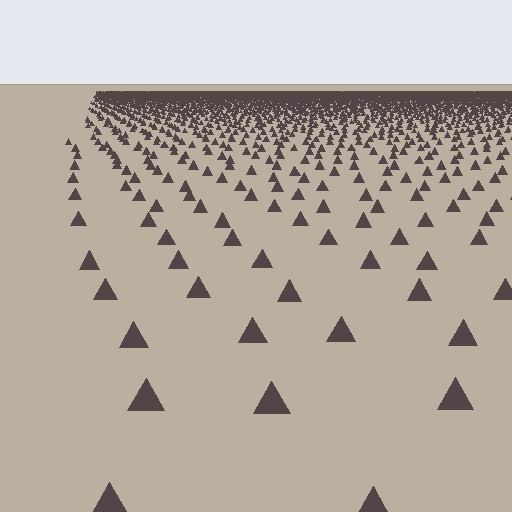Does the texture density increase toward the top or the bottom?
Density increases toward the top.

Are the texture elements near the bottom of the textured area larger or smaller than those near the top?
Larger. Near the bottom, elements are closer to the viewer and appear at a bigger on-screen size.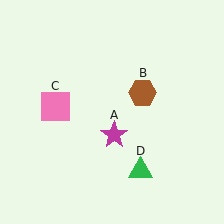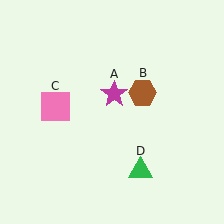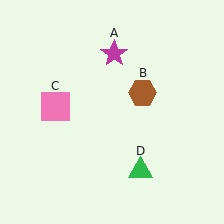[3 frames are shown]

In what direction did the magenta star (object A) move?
The magenta star (object A) moved up.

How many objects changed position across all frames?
1 object changed position: magenta star (object A).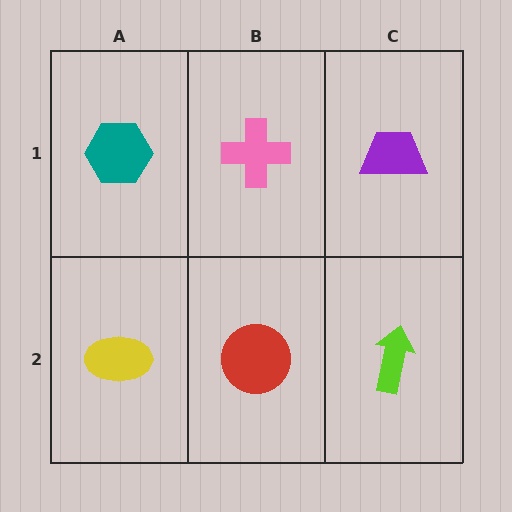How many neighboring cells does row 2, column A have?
2.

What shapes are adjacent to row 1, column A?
A yellow ellipse (row 2, column A), a pink cross (row 1, column B).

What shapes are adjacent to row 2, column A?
A teal hexagon (row 1, column A), a red circle (row 2, column B).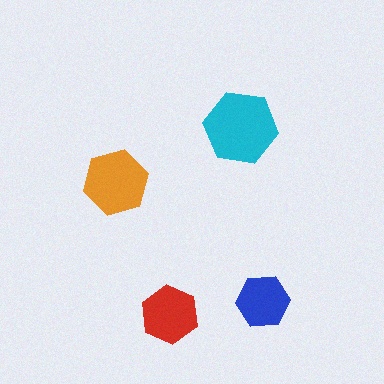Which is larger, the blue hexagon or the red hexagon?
The red one.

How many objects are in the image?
There are 4 objects in the image.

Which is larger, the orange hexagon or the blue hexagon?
The orange one.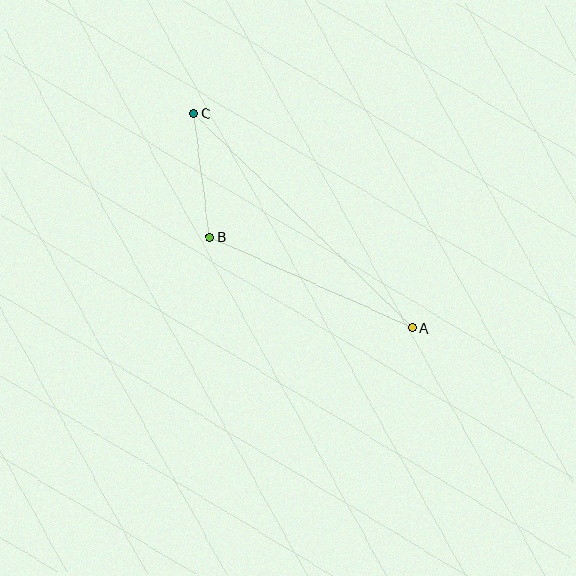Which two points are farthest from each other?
Points A and C are farthest from each other.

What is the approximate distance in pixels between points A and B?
The distance between A and B is approximately 223 pixels.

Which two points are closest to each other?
Points B and C are closest to each other.